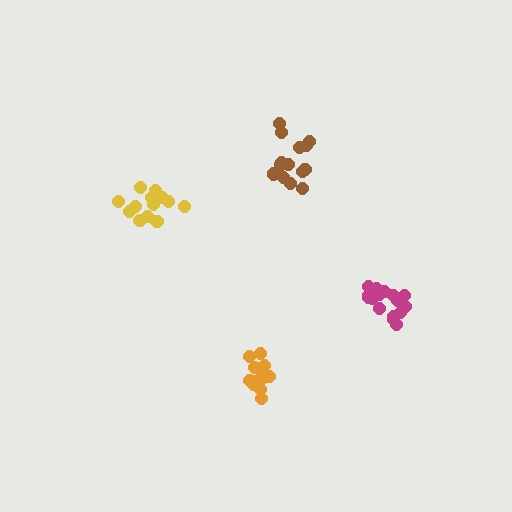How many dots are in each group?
Group 1: 14 dots, Group 2: 13 dots, Group 3: 16 dots, Group 4: 16 dots (59 total).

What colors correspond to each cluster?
The clusters are colored: yellow, orange, magenta, brown.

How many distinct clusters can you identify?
There are 4 distinct clusters.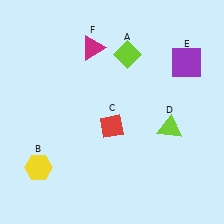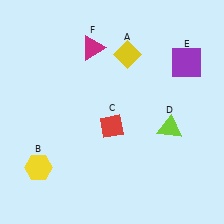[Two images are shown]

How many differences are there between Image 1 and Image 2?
There is 1 difference between the two images.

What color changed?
The diamond (A) changed from lime in Image 1 to yellow in Image 2.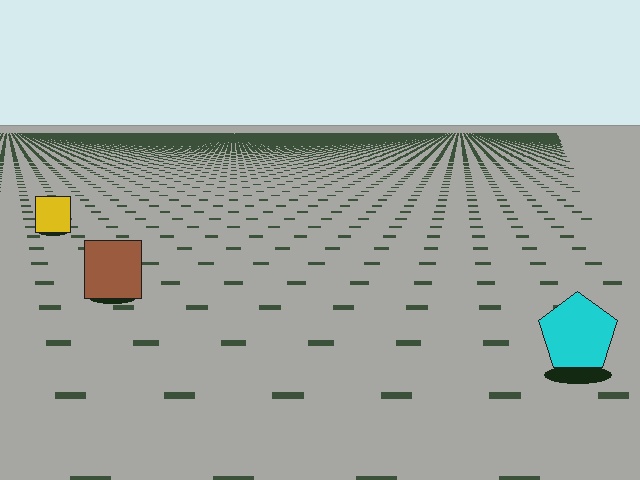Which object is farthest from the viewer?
The yellow square is farthest from the viewer. It appears smaller and the ground texture around it is denser.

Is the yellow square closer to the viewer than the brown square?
No. The brown square is closer — you can tell from the texture gradient: the ground texture is coarser near it.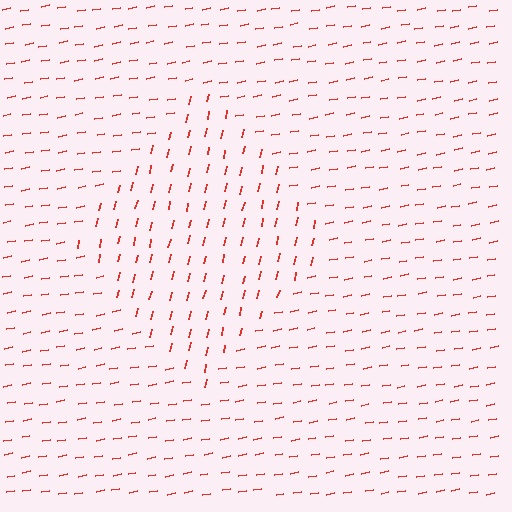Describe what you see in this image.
The image is filled with small red line segments. A diamond region in the image has lines oriented differently from the surrounding lines, creating a visible texture boundary.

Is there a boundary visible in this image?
Yes, there is a texture boundary formed by a change in line orientation.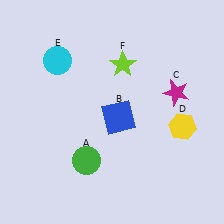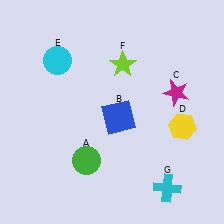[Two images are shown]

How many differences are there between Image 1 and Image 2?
There is 1 difference between the two images.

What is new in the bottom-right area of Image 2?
A cyan cross (G) was added in the bottom-right area of Image 2.